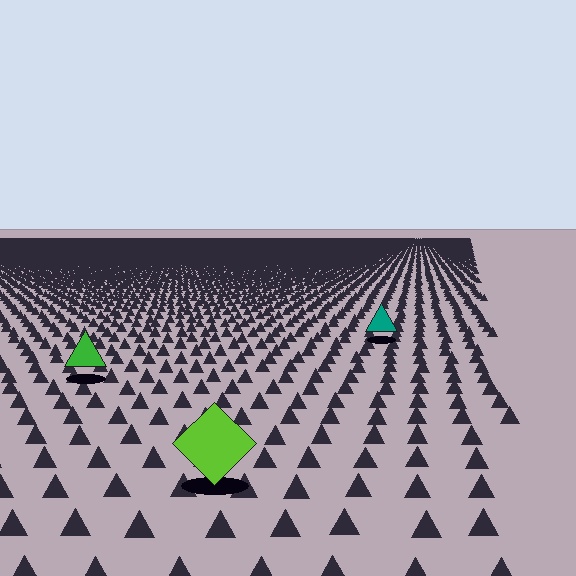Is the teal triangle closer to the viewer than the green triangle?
No. The green triangle is closer — you can tell from the texture gradient: the ground texture is coarser near it.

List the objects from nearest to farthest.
From nearest to farthest: the lime diamond, the green triangle, the teal triangle.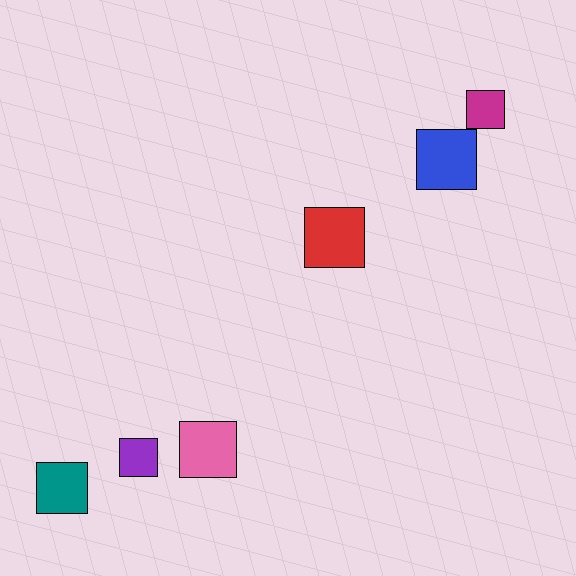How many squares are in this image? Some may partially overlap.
There are 6 squares.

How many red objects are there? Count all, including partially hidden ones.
There is 1 red object.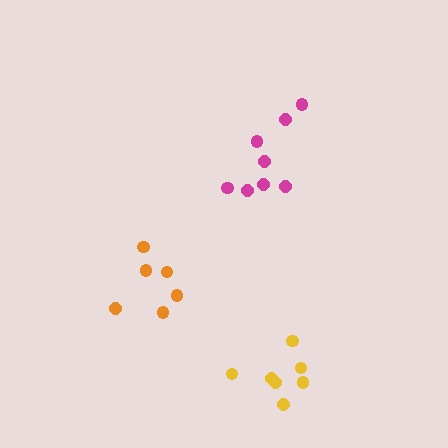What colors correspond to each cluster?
The clusters are colored: orange, yellow, magenta.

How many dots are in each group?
Group 1: 6 dots, Group 2: 7 dots, Group 3: 8 dots (21 total).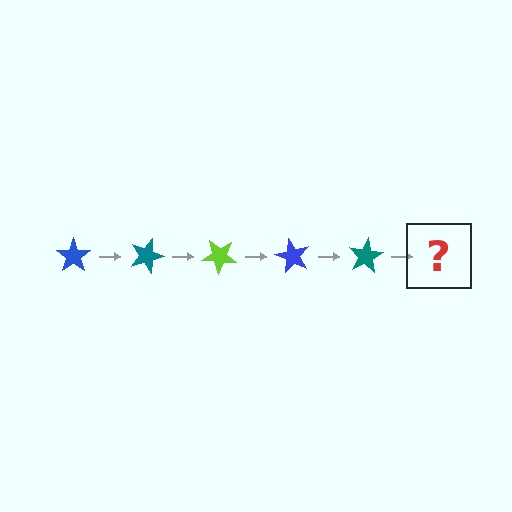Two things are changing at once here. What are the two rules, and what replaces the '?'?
The two rules are that it rotates 20 degrees each step and the color cycles through blue, teal, and lime. The '?' should be a lime star, rotated 100 degrees from the start.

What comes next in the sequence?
The next element should be a lime star, rotated 100 degrees from the start.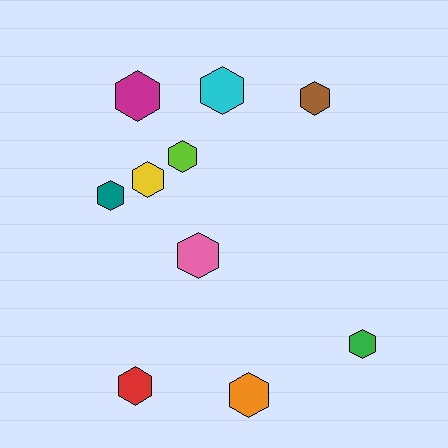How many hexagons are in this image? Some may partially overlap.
There are 10 hexagons.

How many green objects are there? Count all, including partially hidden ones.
There is 1 green object.